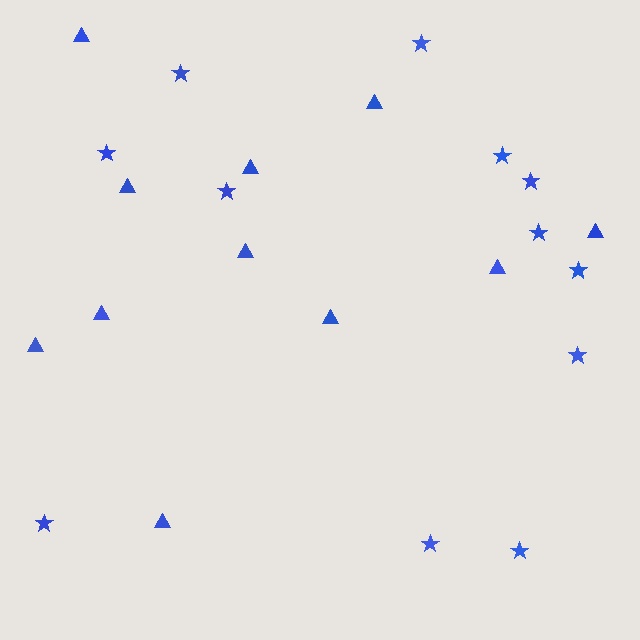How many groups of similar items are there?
There are 2 groups: one group of stars (12) and one group of triangles (11).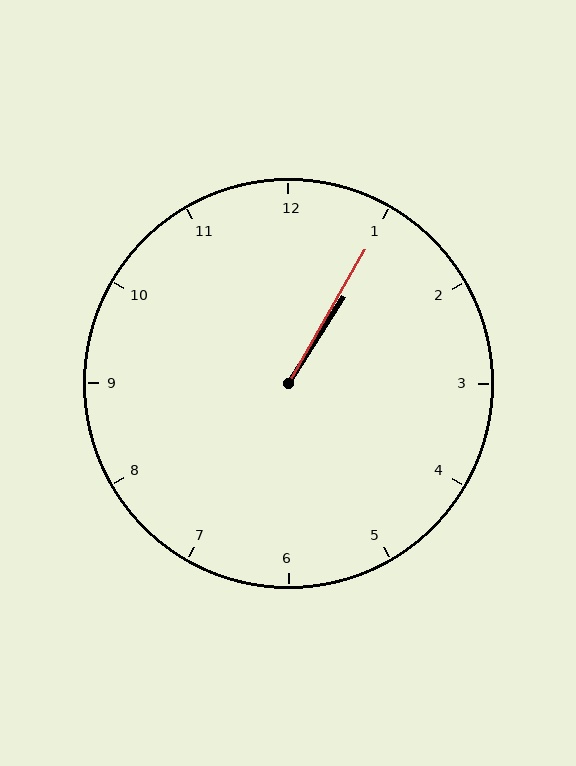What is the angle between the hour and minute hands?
Approximately 2 degrees.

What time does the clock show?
1:05.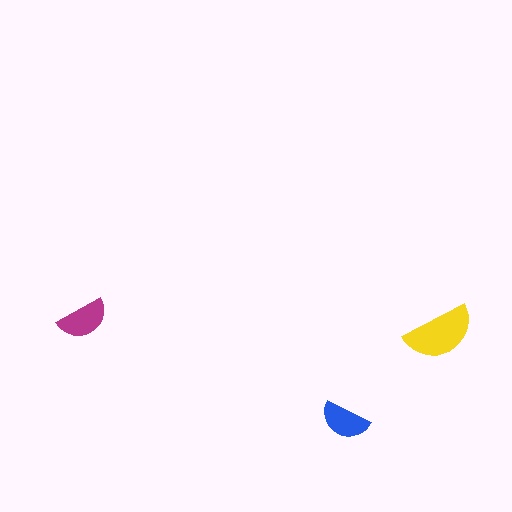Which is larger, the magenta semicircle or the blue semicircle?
The magenta one.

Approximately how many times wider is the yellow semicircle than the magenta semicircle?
About 1.5 times wider.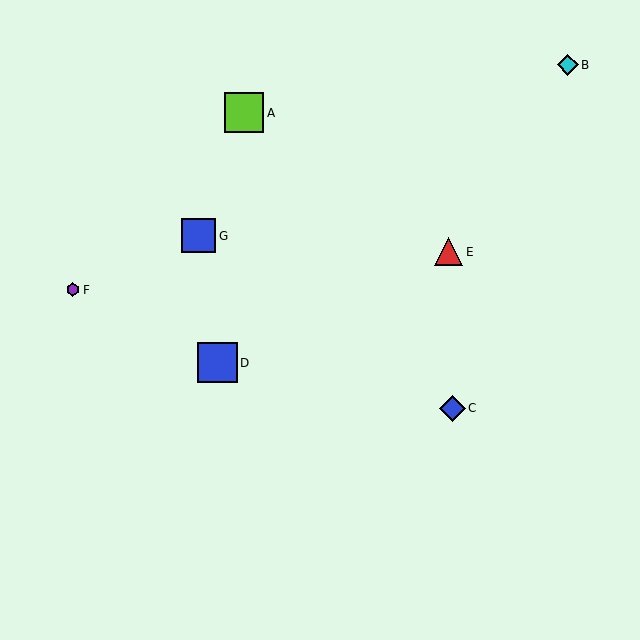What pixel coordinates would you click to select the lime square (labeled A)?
Click at (244, 113) to select the lime square A.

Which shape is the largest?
The blue square (labeled D) is the largest.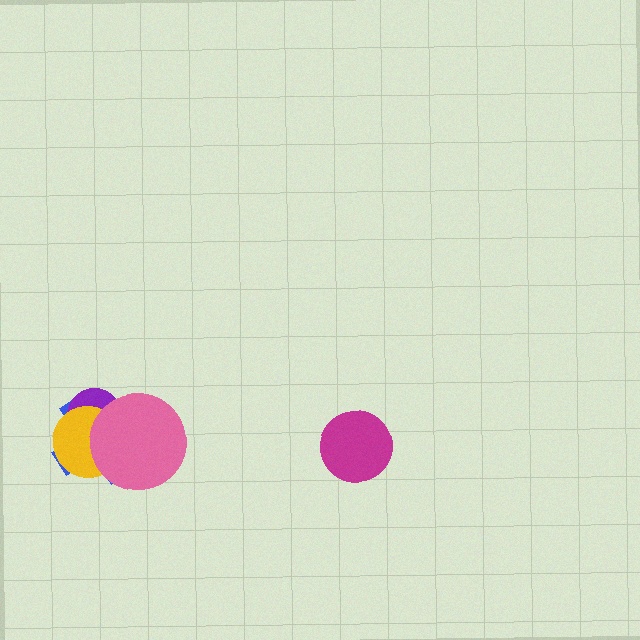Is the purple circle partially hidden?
Yes, it is partially covered by another shape.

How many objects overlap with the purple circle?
3 objects overlap with the purple circle.